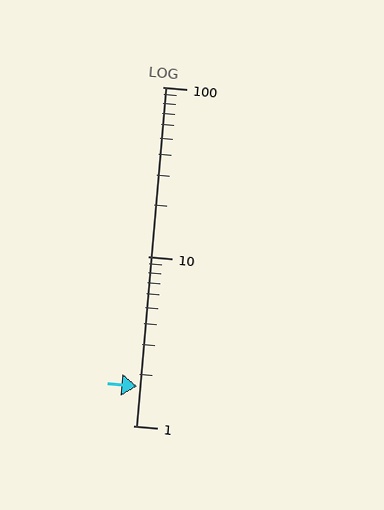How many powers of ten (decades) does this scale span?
The scale spans 2 decades, from 1 to 100.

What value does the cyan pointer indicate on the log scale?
The pointer indicates approximately 1.7.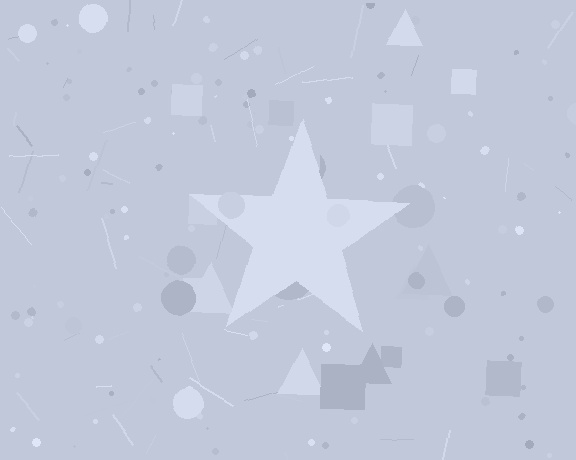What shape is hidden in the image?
A star is hidden in the image.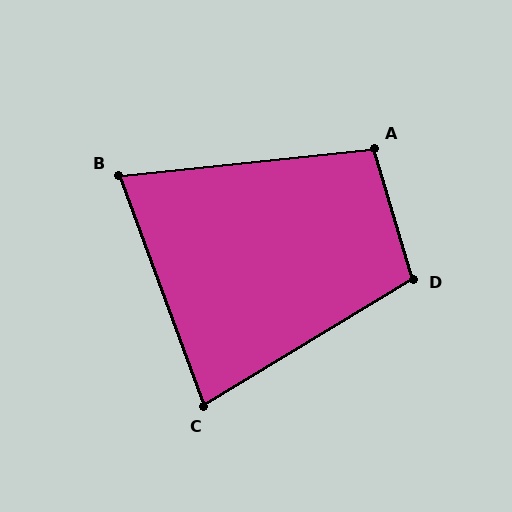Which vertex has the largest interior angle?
D, at approximately 104 degrees.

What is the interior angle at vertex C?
Approximately 79 degrees (acute).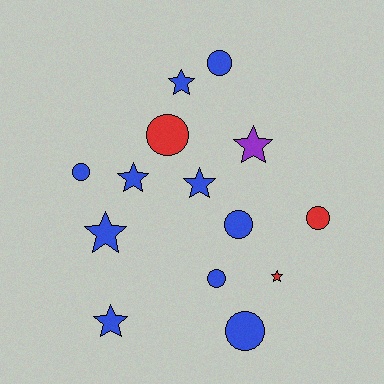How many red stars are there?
There is 1 red star.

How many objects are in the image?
There are 14 objects.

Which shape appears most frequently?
Star, with 7 objects.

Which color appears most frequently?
Blue, with 10 objects.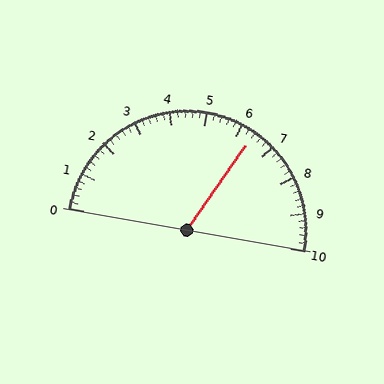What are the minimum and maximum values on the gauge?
The gauge ranges from 0 to 10.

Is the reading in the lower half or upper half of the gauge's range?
The reading is in the upper half of the range (0 to 10).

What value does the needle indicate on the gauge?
The needle indicates approximately 6.4.